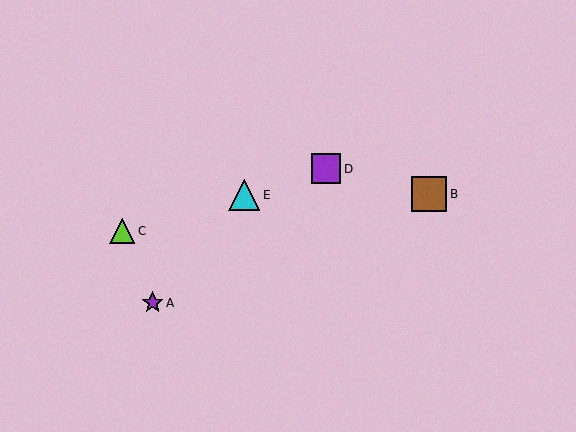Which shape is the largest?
The brown square (labeled B) is the largest.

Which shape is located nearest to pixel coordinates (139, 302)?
The purple star (labeled A) at (153, 303) is nearest to that location.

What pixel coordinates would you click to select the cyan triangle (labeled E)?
Click at (244, 195) to select the cyan triangle E.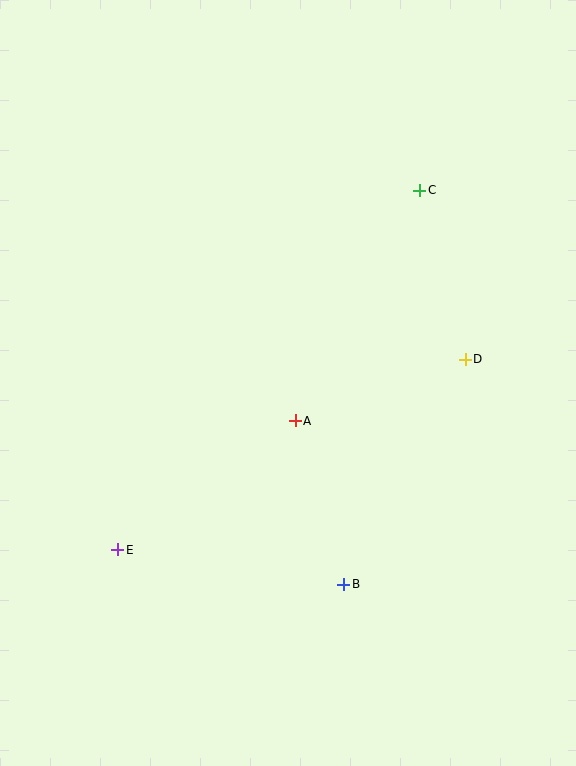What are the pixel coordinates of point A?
Point A is at (295, 421).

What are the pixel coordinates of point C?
Point C is at (419, 190).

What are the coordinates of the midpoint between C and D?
The midpoint between C and D is at (442, 275).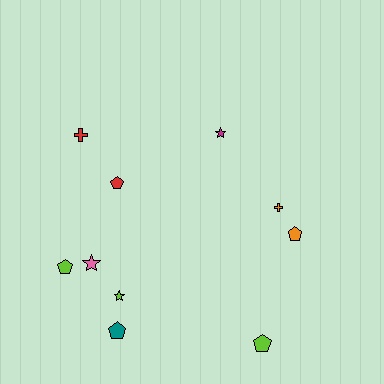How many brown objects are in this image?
There are no brown objects.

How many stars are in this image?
There are 3 stars.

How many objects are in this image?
There are 10 objects.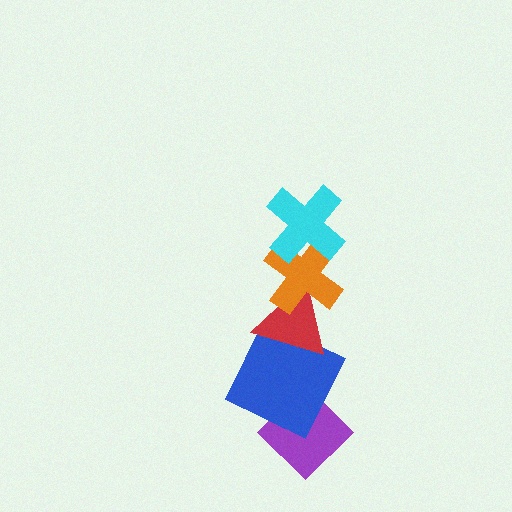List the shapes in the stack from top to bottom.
From top to bottom: the cyan cross, the orange cross, the red triangle, the blue square, the purple diamond.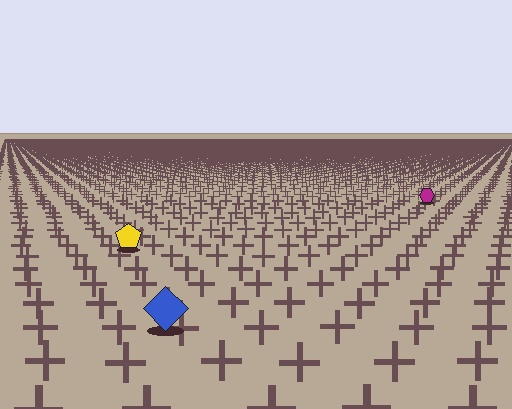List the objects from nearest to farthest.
From nearest to farthest: the blue diamond, the yellow pentagon, the magenta hexagon.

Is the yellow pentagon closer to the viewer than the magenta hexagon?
Yes. The yellow pentagon is closer — you can tell from the texture gradient: the ground texture is coarser near it.